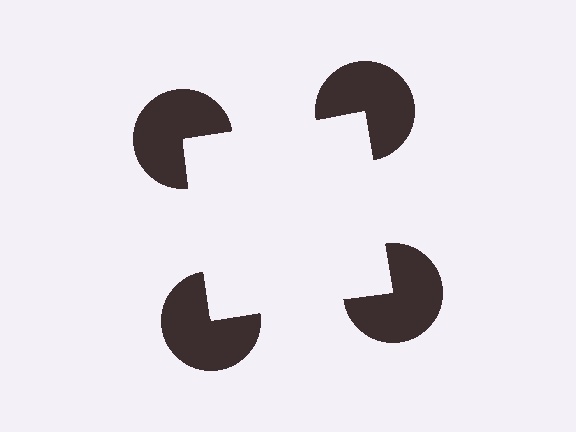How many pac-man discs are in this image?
There are 4 — one at each vertex of the illusory square.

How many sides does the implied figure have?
4 sides.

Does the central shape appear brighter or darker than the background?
It typically appears slightly brighter than the background, even though no actual brightness change is drawn.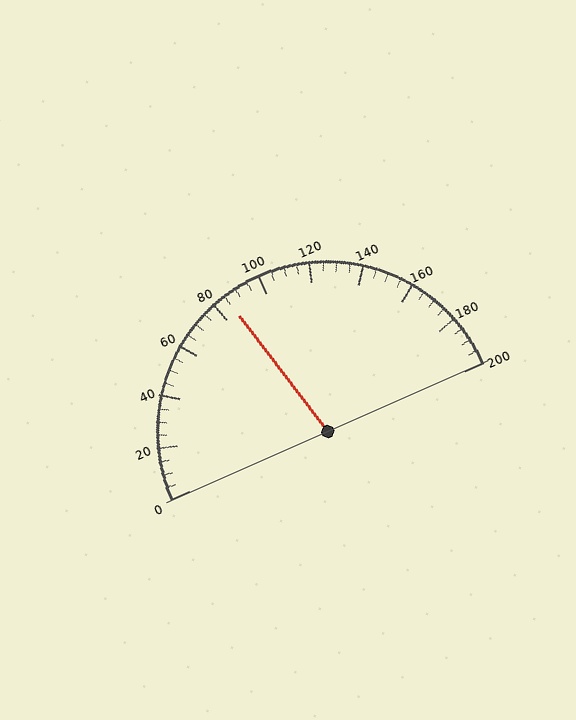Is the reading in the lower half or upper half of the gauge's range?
The reading is in the lower half of the range (0 to 200).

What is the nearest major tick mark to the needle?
The nearest major tick mark is 80.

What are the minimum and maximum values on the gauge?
The gauge ranges from 0 to 200.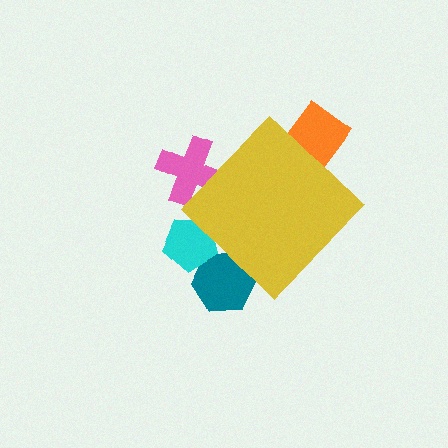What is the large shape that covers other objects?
A yellow diamond.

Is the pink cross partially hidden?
Yes, the pink cross is partially hidden behind the yellow diamond.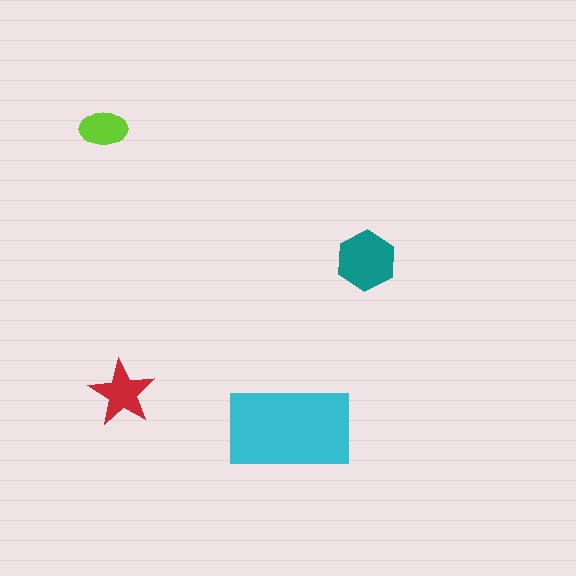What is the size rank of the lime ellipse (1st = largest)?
4th.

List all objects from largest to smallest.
The cyan rectangle, the teal hexagon, the red star, the lime ellipse.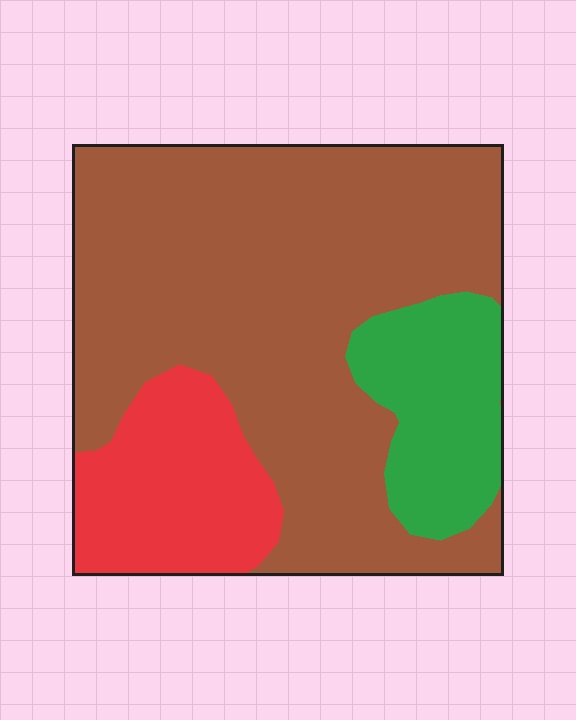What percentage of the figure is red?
Red covers 18% of the figure.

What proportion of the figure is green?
Green covers roughly 15% of the figure.